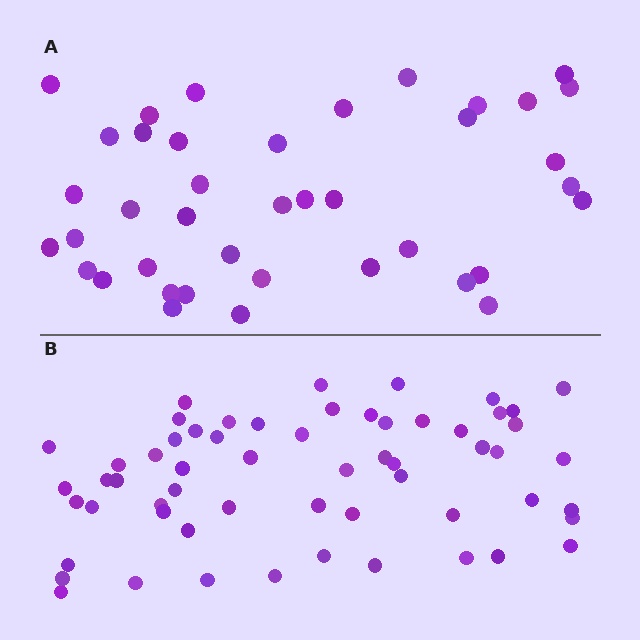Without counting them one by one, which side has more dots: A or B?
Region B (the bottom region) has more dots.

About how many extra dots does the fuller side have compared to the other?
Region B has approximately 20 more dots than region A.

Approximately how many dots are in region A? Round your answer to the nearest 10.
About 40 dots.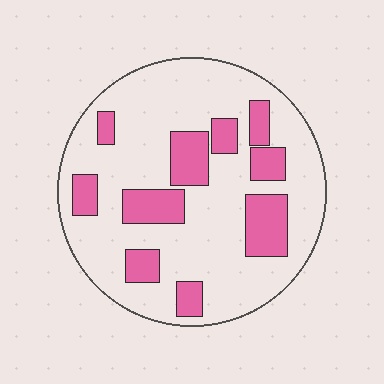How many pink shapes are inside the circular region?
10.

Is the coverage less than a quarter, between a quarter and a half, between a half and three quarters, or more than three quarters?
Less than a quarter.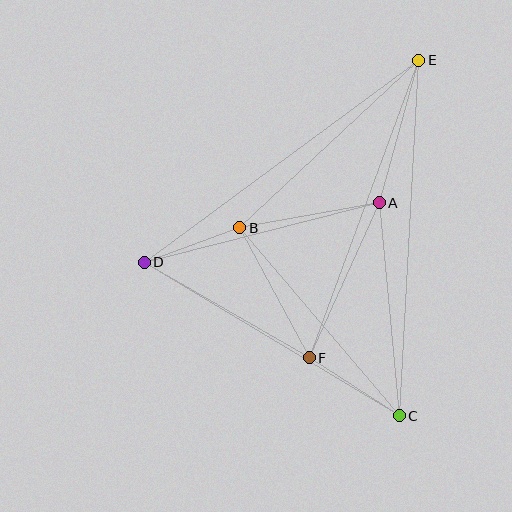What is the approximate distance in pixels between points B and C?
The distance between B and C is approximately 246 pixels.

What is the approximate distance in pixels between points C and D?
The distance between C and D is approximately 298 pixels.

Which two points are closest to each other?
Points B and D are closest to each other.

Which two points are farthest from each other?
Points C and E are farthest from each other.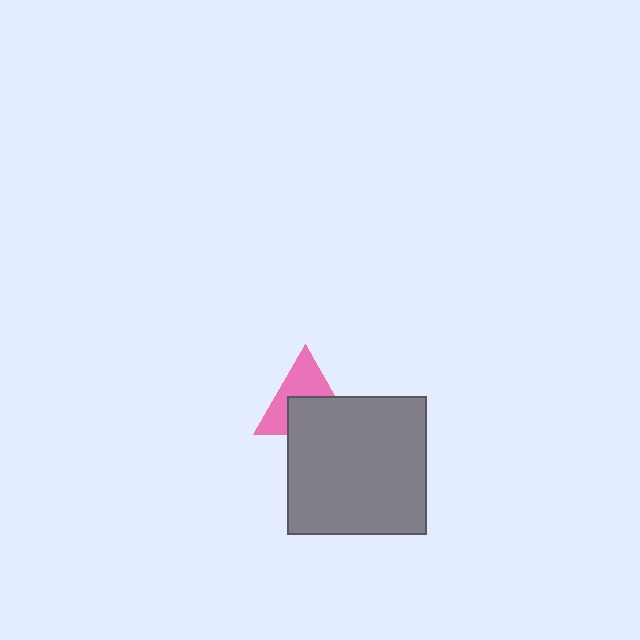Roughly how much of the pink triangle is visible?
About half of it is visible (roughly 51%).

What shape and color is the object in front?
The object in front is a gray square.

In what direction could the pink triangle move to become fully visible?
The pink triangle could move up. That would shift it out from behind the gray square entirely.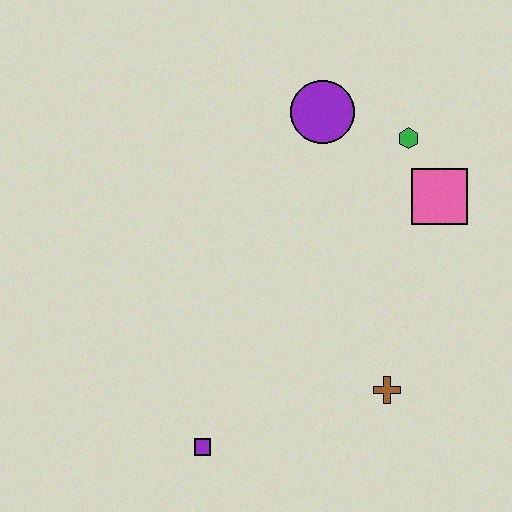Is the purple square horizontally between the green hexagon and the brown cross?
No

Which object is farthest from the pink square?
The purple square is farthest from the pink square.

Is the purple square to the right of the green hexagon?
No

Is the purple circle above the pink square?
Yes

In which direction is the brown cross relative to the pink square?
The brown cross is below the pink square.